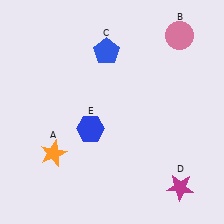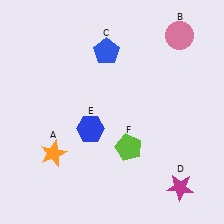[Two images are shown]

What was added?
A lime pentagon (F) was added in Image 2.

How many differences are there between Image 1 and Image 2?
There is 1 difference between the two images.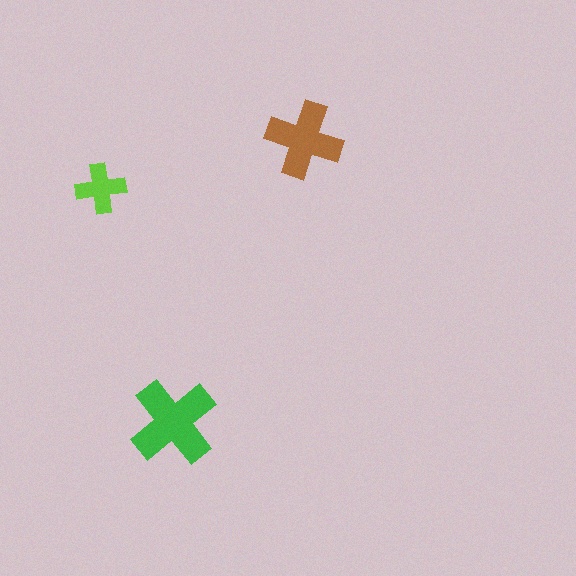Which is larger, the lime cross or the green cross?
The green one.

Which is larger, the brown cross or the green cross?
The green one.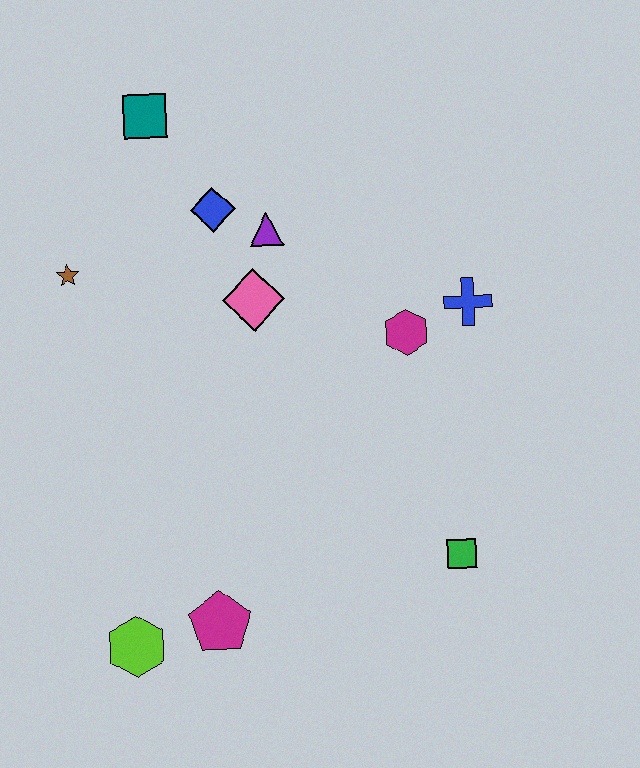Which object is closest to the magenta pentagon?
The lime hexagon is closest to the magenta pentagon.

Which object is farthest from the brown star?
The green square is farthest from the brown star.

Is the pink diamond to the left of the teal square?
No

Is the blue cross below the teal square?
Yes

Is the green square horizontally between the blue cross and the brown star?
Yes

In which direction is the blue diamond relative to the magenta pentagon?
The blue diamond is above the magenta pentagon.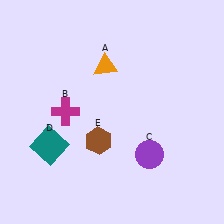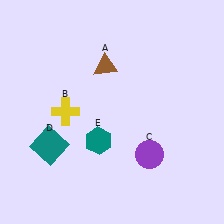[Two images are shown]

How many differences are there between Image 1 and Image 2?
There are 3 differences between the two images.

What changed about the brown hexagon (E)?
In Image 1, E is brown. In Image 2, it changed to teal.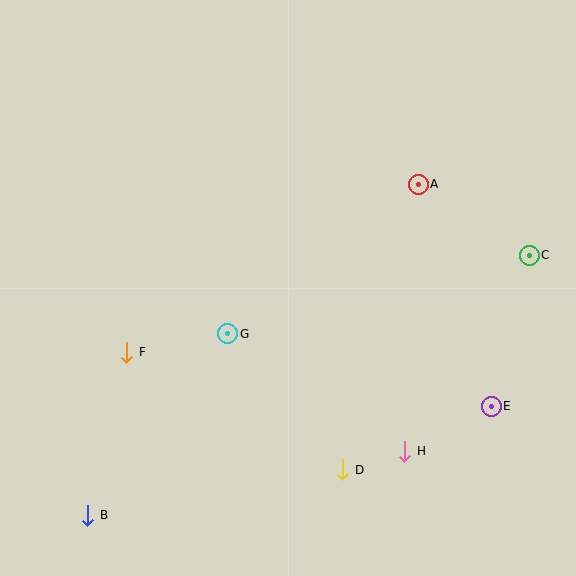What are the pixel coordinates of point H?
Point H is at (405, 451).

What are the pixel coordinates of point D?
Point D is at (343, 470).